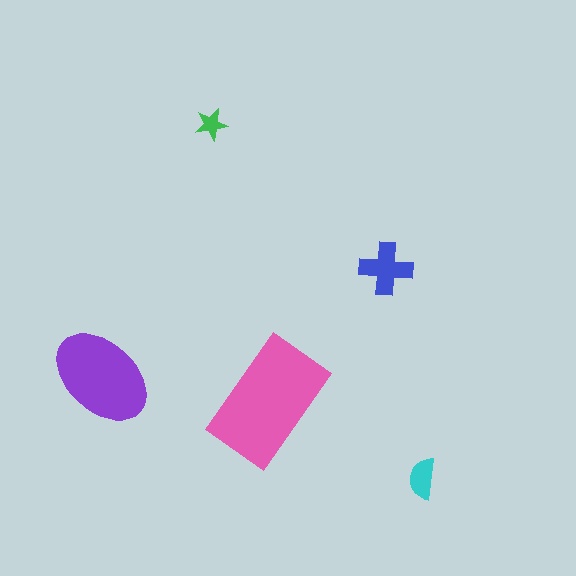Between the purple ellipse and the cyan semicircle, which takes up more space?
The purple ellipse.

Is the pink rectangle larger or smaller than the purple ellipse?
Larger.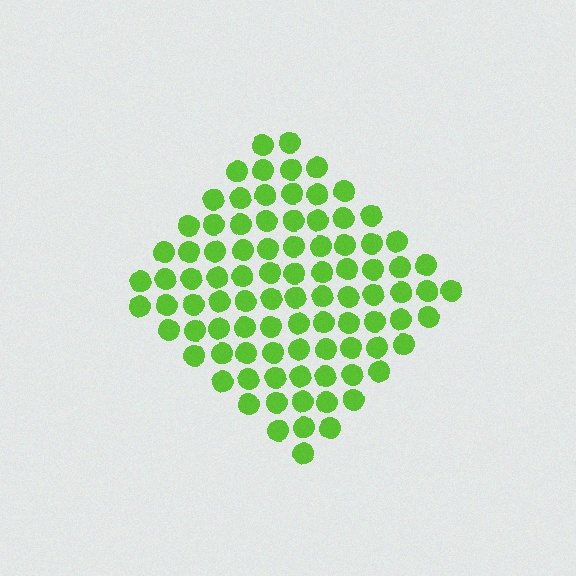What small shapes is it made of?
It is made of small circles.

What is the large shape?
The large shape is a diamond.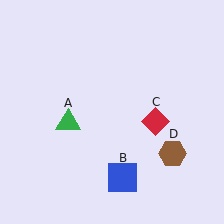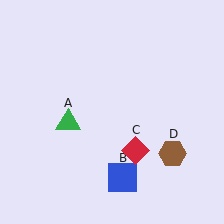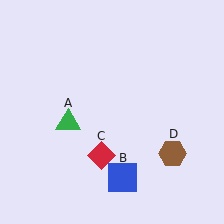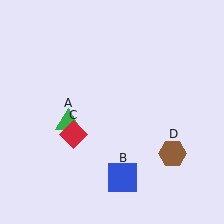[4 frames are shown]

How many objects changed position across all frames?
1 object changed position: red diamond (object C).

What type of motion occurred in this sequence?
The red diamond (object C) rotated clockwise around the center of the scene.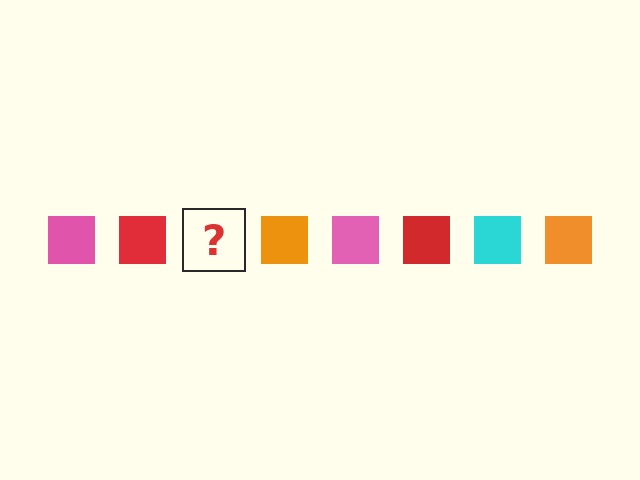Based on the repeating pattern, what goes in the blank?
The blank should be a cyan square.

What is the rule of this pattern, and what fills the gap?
The rule is that the pattern cycles through pink, red, cyan, orange squares. The gap should be filled with a cyan square.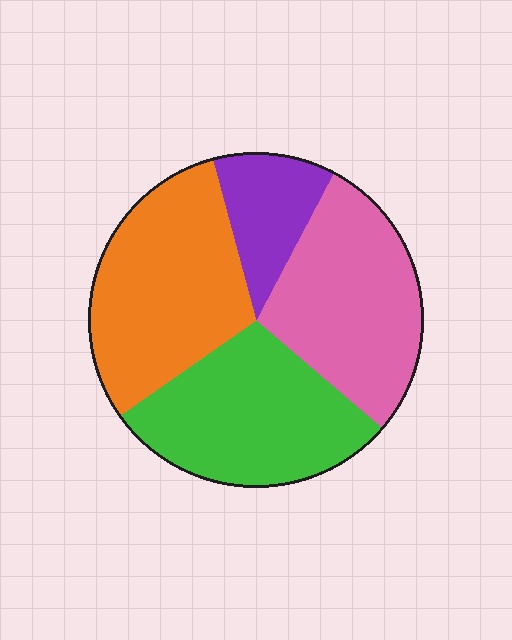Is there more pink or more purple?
Pink.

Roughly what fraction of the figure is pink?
Pink covers about 30% of the figure.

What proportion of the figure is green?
Green takes up about one quarter (1/4) of the figure.